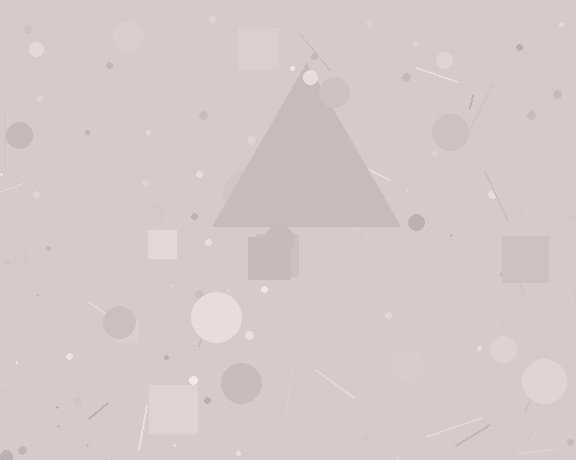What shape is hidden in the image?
A triangle is hidden in the image.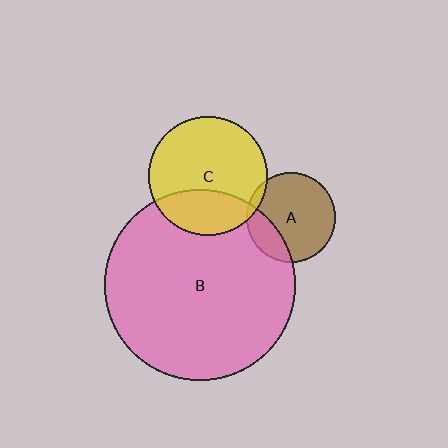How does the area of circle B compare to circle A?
Approximately 4.5 times.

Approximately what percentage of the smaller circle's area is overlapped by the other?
Approximately 30%.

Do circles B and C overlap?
Yes.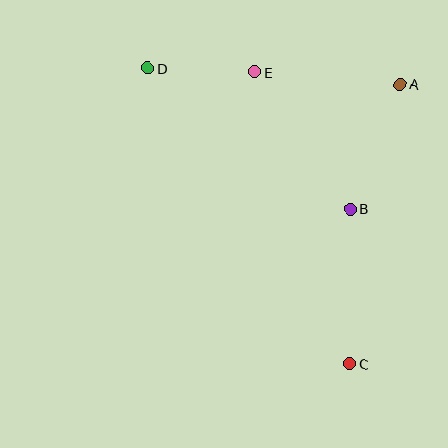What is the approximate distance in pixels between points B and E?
The distance between B and E is approximately 167 pixels.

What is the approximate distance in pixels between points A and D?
The distance between A and D is approximately 253 pixels.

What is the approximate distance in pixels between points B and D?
The distance between B and D is approximately 246 pixels.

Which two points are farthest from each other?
Points C and D are farthest from each other.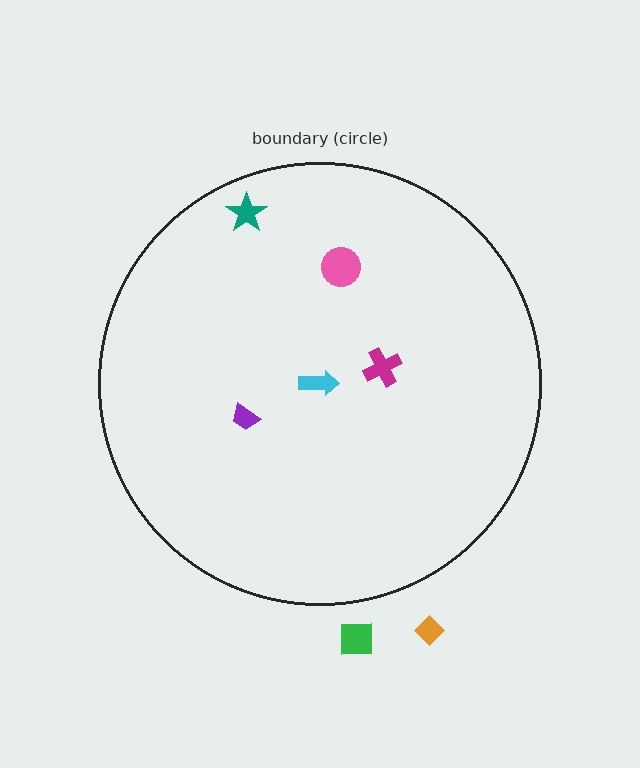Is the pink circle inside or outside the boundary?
Inside.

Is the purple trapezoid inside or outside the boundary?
Inside.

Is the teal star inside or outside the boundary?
Inside.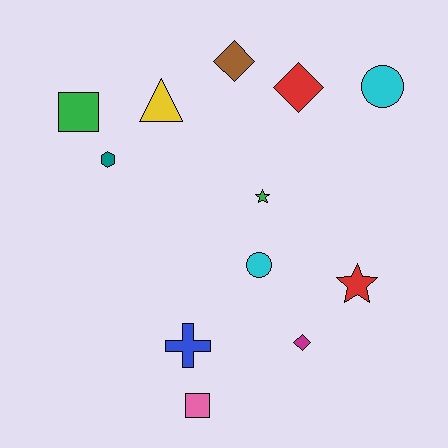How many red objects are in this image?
There are 2 red objects.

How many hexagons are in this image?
There is 1 hexagon.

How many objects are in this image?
There are 12 objects.